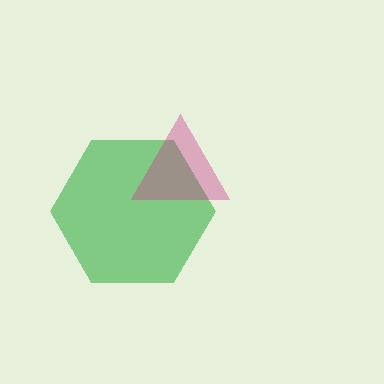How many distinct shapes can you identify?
There are 2 distinct shapes: a green hexagon, a magenta triangle.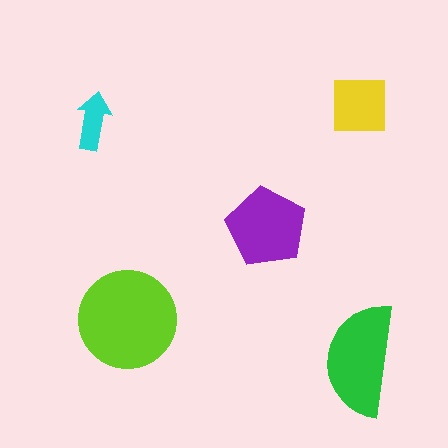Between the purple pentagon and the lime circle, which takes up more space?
The lime circle.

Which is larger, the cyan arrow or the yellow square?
The yellow square.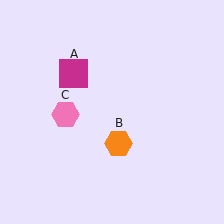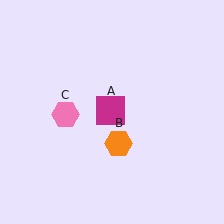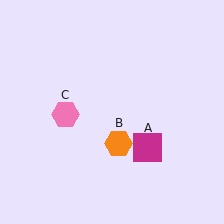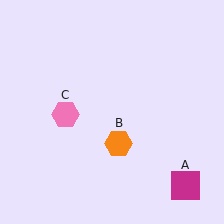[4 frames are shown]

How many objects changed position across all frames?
1 object changed position: magenta square (object A).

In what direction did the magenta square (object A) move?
The magenta square (object A) moved down and to the right.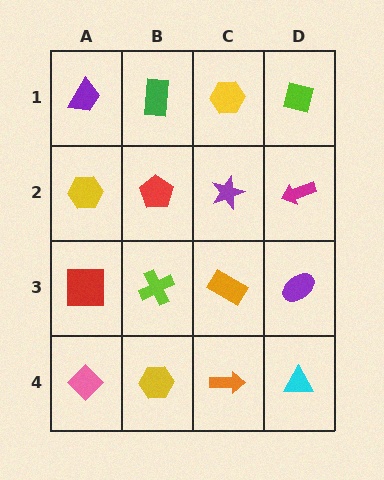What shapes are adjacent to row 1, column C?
A purple star (row 2, column C), a green rectangle (row 1, column B), a lime square (row 1, column D).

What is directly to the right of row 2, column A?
A red pentagon.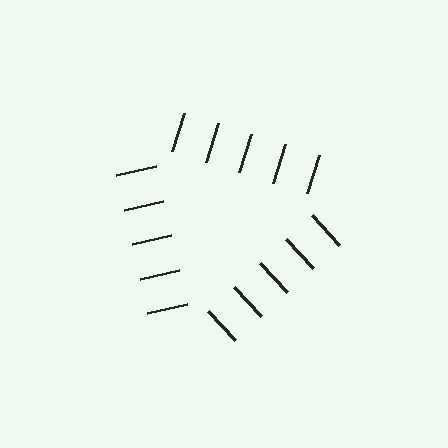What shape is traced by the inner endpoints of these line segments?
An illusory triangle — the line segments terminate on its edges but no continuous stroke is drawn.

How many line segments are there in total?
15 — 5 along each of the 3 edges.